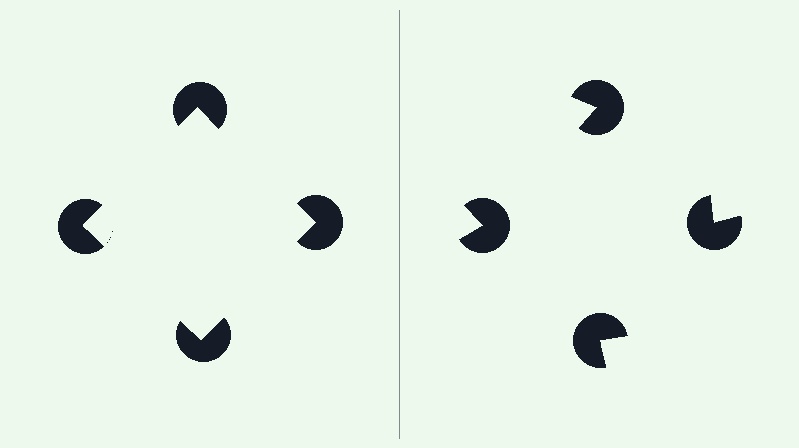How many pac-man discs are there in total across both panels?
8 — 4 on each side.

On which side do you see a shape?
An illusory square appears on the left side. On the right side the wedge cuts are rotated, so no coherent shape forms.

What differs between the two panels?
The pac-man discs are positioned identically on both sides; only the wedge orientations differ. On the left they align to a square; on the right they are misaligned.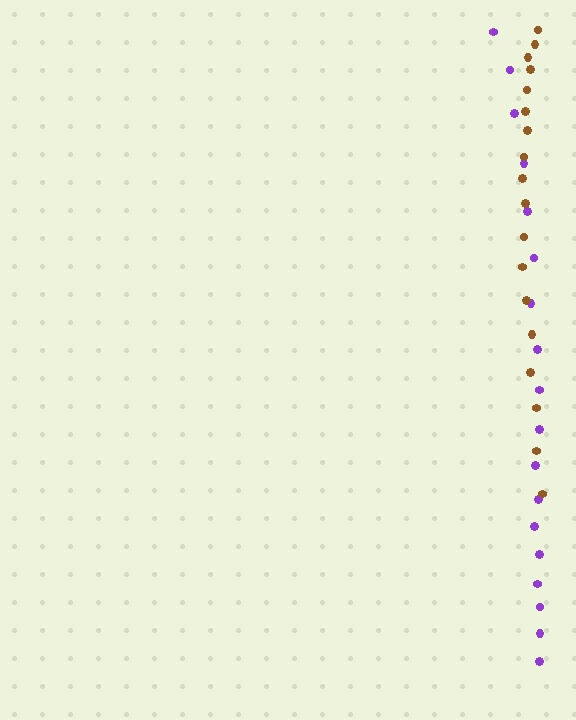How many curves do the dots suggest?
There are 2 distinct paths.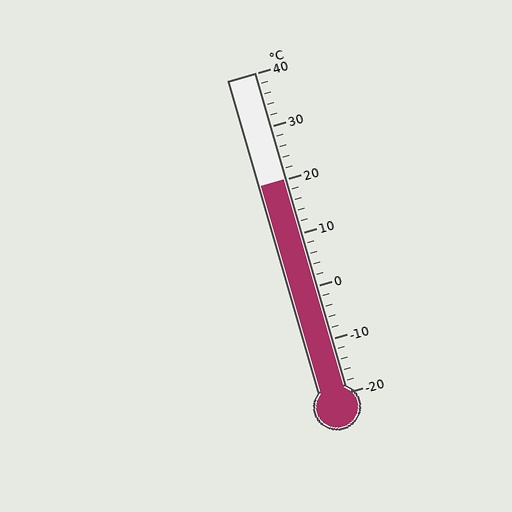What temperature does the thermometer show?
The thermometer shows approximately 20°C.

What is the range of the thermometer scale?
The thermometer scale ranges from -20°C to 40°C.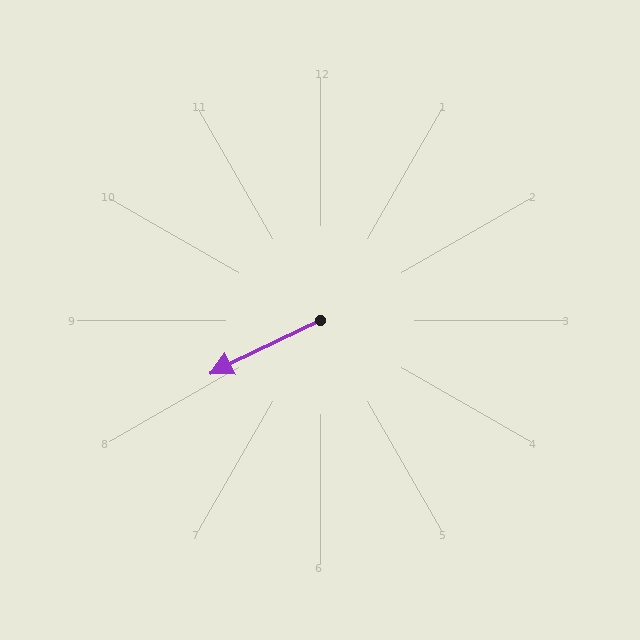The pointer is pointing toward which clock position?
Roughly 8 o'clock.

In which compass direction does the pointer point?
Southwest.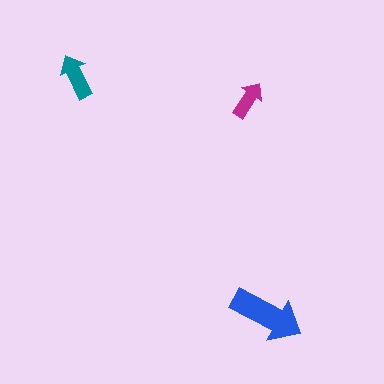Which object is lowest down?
The blue arrow is bottommost.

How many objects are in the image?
There are 3 objects in the image.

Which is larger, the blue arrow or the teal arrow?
The blue one.